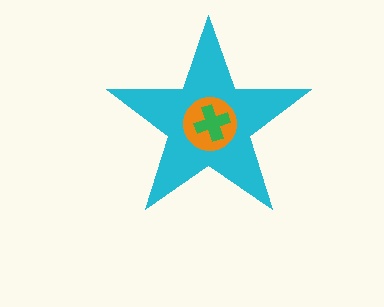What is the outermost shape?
The cyan star.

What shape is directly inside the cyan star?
The orange circle.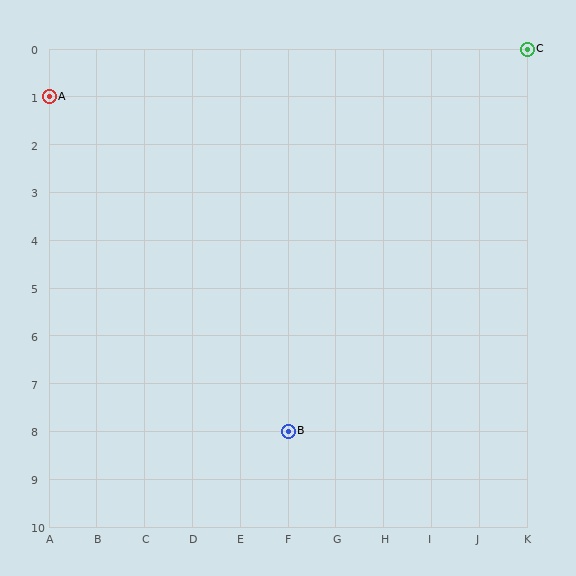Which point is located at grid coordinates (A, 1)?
Point A is at (A, 1).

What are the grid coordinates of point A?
Point A is at grid coordinates (A, 1).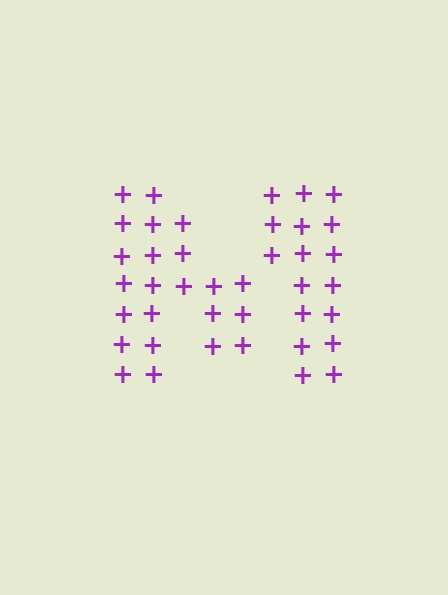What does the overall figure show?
The overall figure shows the letter M.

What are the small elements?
The small elements are plus signs.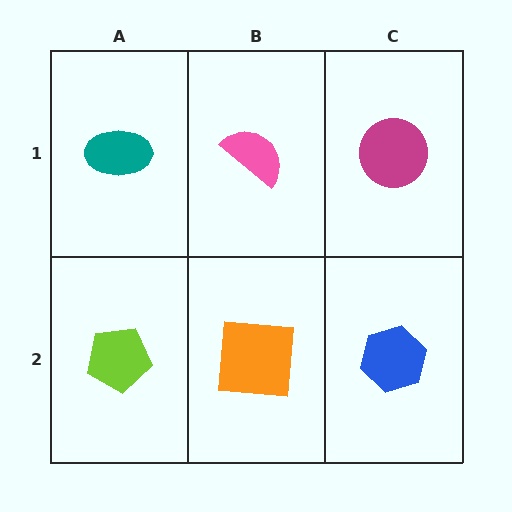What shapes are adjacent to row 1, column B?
An orange square (row 2, column B), a teal ellipse (row 1, column A), a magenta circle (row 1, column C).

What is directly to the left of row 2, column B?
A lime pentagon.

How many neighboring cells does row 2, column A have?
2.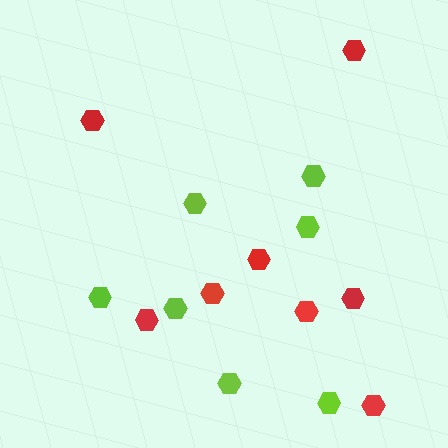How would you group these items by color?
There are 2 groups: one group of lime hexagons (7) and one group of red hexagons (8).